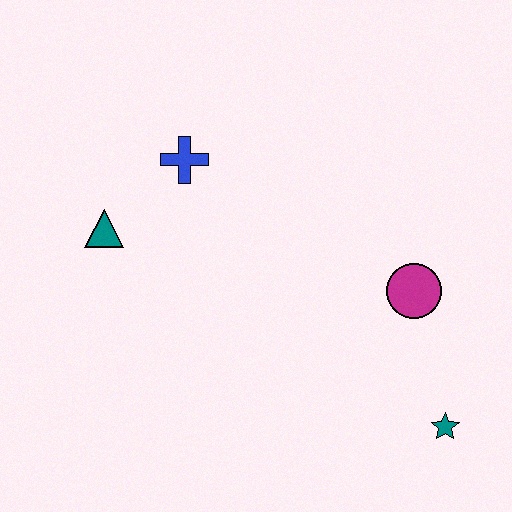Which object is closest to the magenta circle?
The teal star is closest to the magenta circle.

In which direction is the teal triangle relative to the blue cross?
The teal triangle is to the left of the blue cross.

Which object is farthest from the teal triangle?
The teal star is farthest from the teal triangle.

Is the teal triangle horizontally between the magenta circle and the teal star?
No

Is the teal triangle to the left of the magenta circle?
Yes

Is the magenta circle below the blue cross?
Yes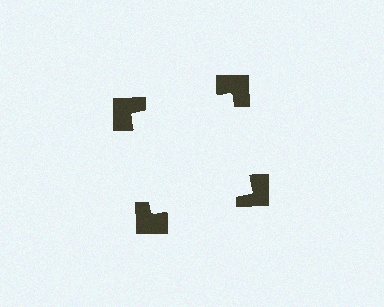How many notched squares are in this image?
There are 4 — one at each vertex of the illusory square.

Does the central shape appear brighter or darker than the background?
It typically appears slightly brighter than the background, even though no actual brightness change is drawn.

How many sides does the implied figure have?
4 sides.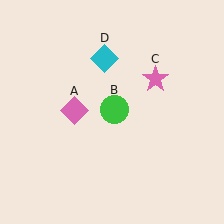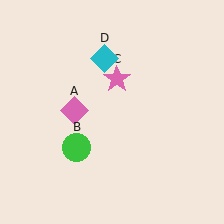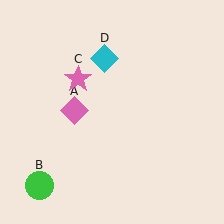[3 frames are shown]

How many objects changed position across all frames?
2 objects changed position: green circle (object B), pink star (object C).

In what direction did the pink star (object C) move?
The pink star (object C) moved left.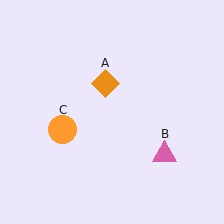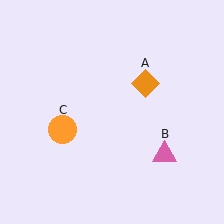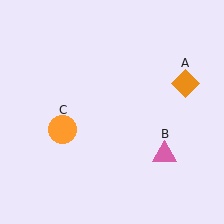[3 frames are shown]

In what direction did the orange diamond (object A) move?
The orange diamond (object A) moved right.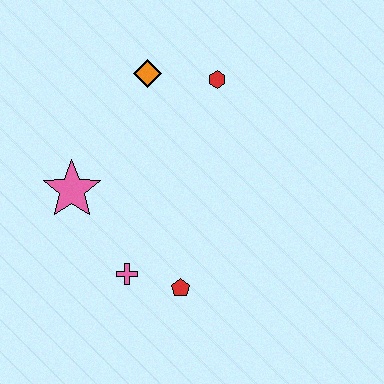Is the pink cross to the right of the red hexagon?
No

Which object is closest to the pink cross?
The red pentagon is closest to the pink cross.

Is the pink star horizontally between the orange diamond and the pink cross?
No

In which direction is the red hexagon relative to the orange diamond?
The red hexagon is to the right of the orange diamond.